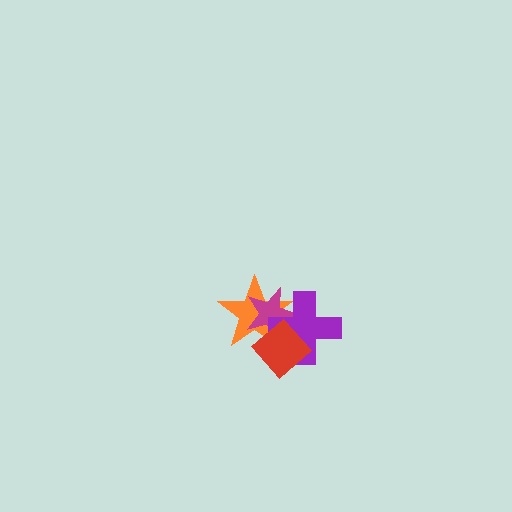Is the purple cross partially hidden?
Yes, it is partially covered by another shape.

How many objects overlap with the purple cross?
3 objects overlap with the purple cross.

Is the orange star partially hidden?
Yes, it is partially covered by another shape.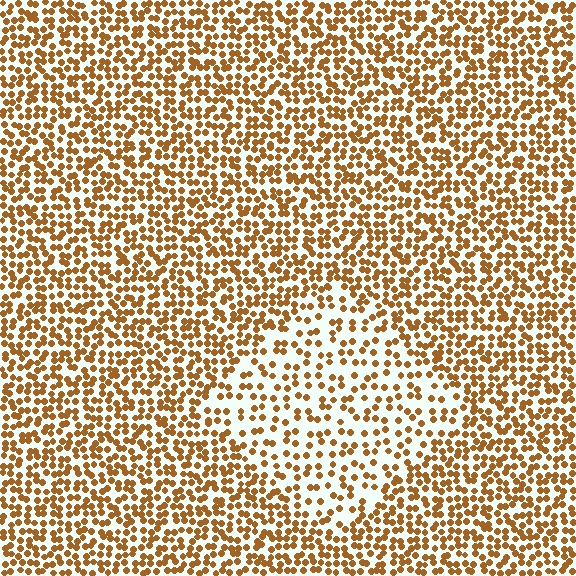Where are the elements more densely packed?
The elements are more densely packed outside the diamond boundary.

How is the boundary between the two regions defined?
The boundary is defined by a change in element density (approximately 1.9x ratio). All elements are the same color, size, and shape.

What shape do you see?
I see a diamond.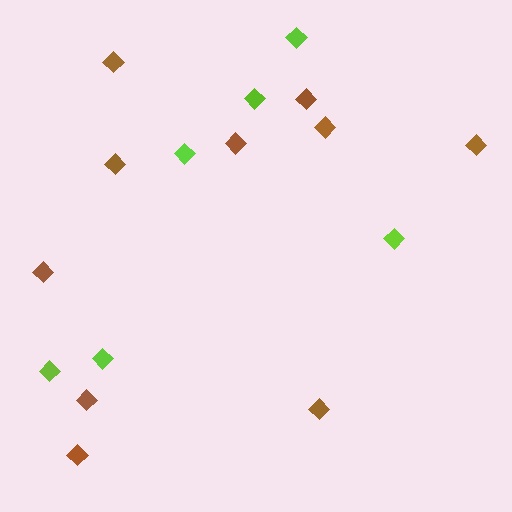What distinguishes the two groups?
There are 2 groups: one group of lime diamonds (6) and one group of brown diamonds (10).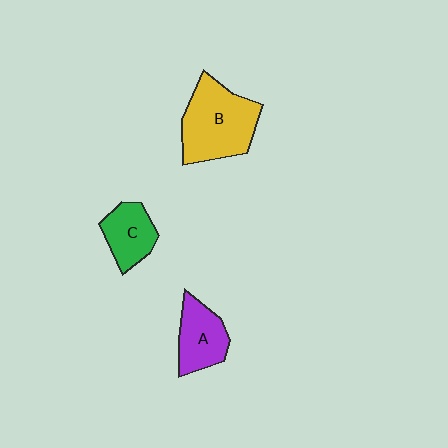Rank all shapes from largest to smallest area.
From largest to smallest: B (yellow), A (purple), C (green).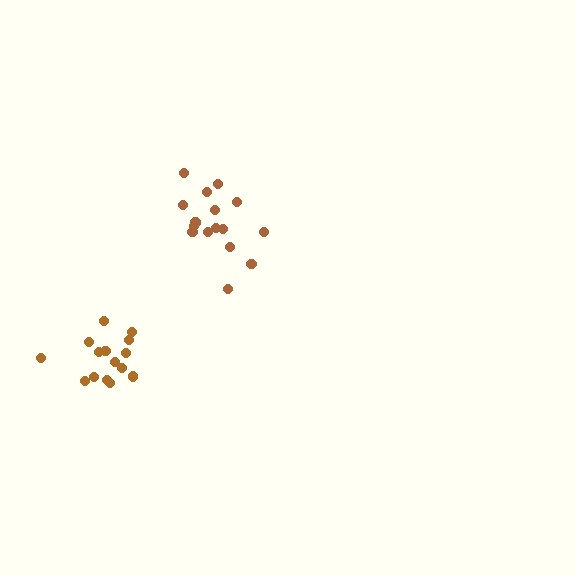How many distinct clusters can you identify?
There are 2 distinct clusters.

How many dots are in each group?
Group 1: 16 dots, Group 2: 15 dots (31 total).